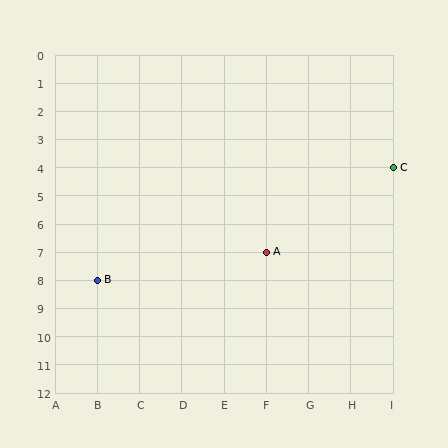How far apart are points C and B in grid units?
Points C and B are 7 columns and 4 rows apart (about 8.1 grid units diagonally).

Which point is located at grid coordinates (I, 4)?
Point C is at (I, 4).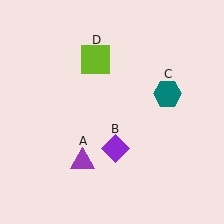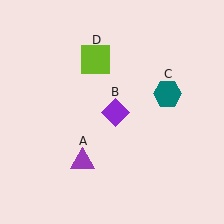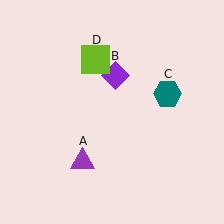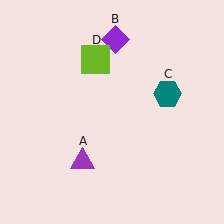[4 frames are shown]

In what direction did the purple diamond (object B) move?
The purple diamond (object B) moved up.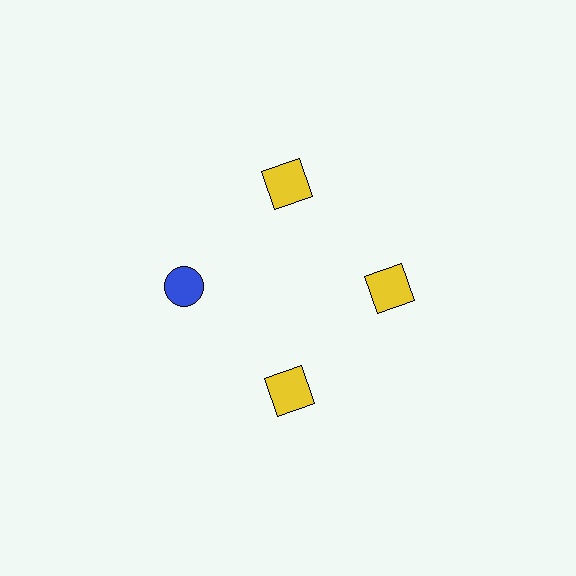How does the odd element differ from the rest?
It differs in both color (blue instead of yellow) and shape (circle instead of square).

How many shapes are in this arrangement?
There are 4 shapes arranged in a ring pattern.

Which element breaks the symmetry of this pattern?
The blue circle at roughly the 9 o'clock position breaks the symmetry. All other shapes are yellow squares.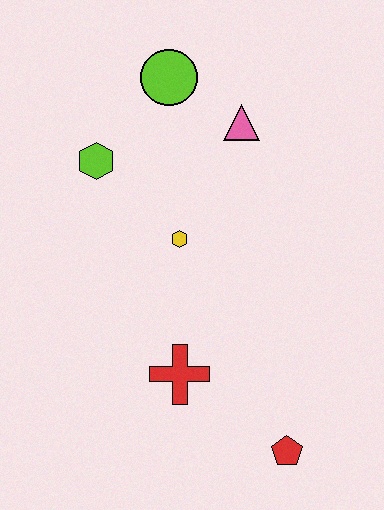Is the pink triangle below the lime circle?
Yes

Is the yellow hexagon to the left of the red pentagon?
Yes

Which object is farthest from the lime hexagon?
The red pentagon is farthest from the lime hexagon.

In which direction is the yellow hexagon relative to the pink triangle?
The yellow hexagon is below the pink triangle.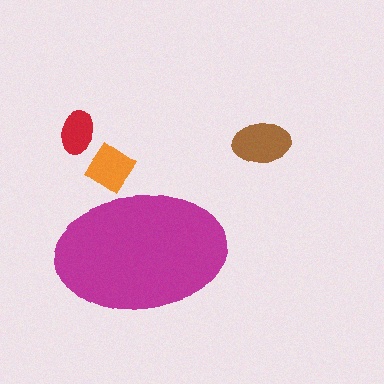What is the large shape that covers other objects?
A magenta ellipse.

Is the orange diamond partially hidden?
Yes, the orange diamond is partially hidden behind the magenta ellipse.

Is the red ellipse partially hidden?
No, the red ellipse is fully visible.